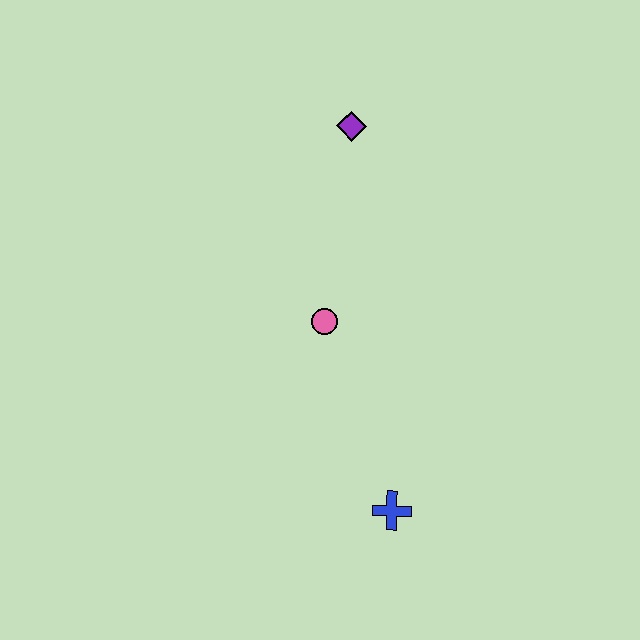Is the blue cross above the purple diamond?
No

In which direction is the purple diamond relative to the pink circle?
The purple diamond is above the pink circle.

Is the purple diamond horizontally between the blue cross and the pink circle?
Yes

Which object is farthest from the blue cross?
The purple diamond is farthest from the blue cross.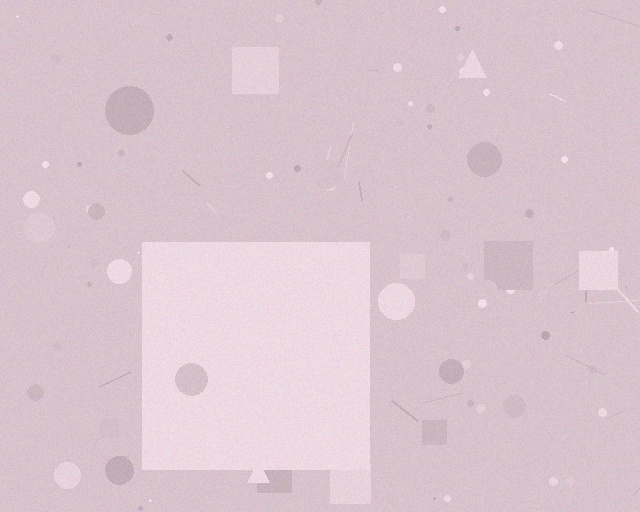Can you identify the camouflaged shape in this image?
The camouflaged shape is a square.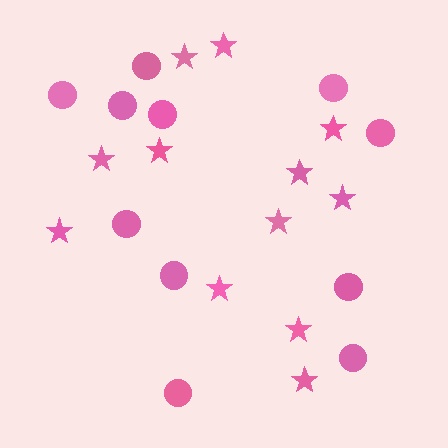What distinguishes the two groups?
There are 2 groups: one group of stars (12) and one group of circles (11).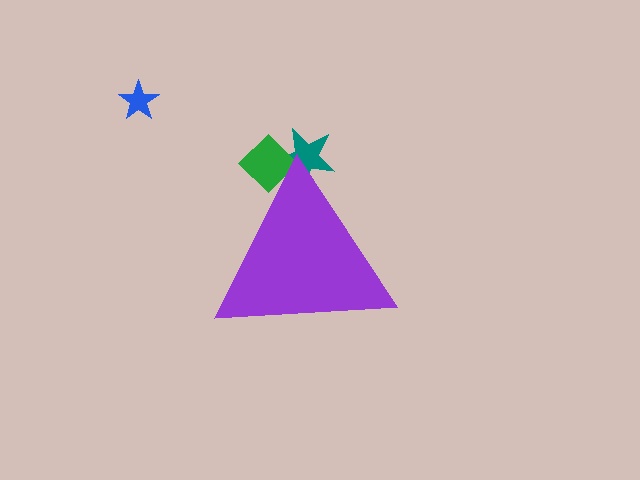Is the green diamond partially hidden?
Yes, the green diamond is partially hidden behind the purple triangle.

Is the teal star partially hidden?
Yes, the teal star is partially hidden behind the purple triangle.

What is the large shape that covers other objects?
A purple triangle.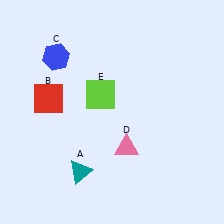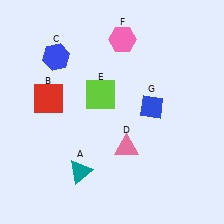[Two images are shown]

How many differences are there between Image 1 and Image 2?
There are 2 differences between the two images.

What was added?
A pink hexagon (F), a blue diamond (G) were added in Image 2.